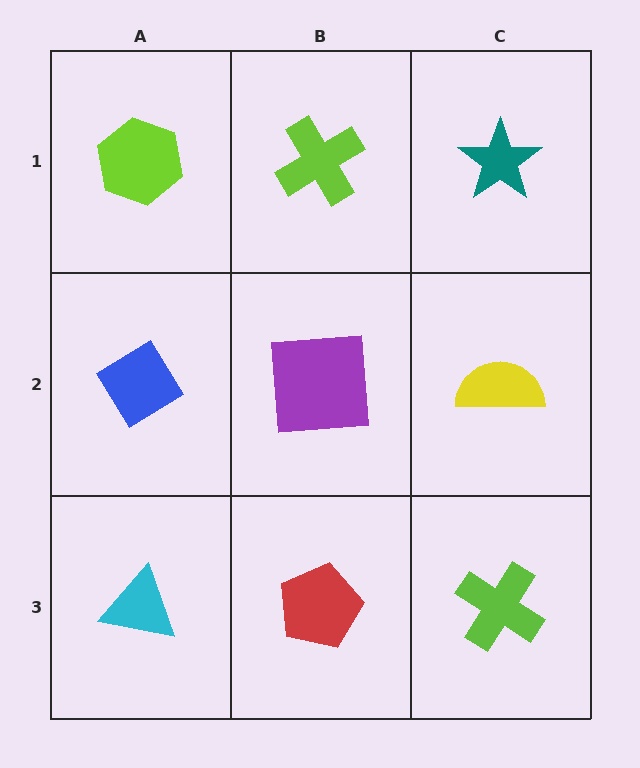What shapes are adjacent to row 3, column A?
A blue diamond (row 2, column A), a red pentagon (row 3, column B).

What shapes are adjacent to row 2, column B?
A lime cross (row 1, column B), a red pentagon (row 3, column B), a blue diamond (row 2, column A), a yellow semicircle (row 2, column C).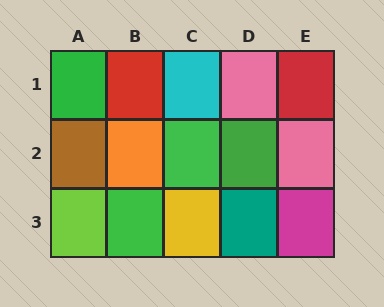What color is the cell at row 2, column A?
Brown.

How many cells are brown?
1 cell is brown.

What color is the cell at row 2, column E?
Pink.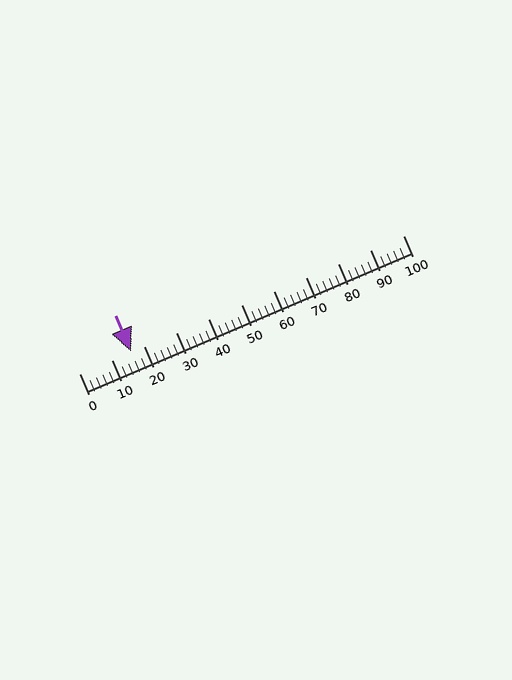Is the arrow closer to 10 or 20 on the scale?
The arrow is closer to 20.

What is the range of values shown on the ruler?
The ruler shows values from 0 to 100.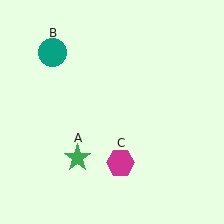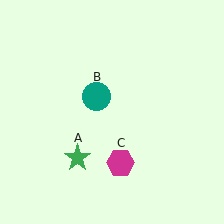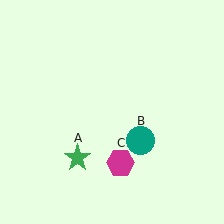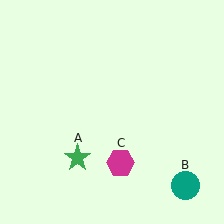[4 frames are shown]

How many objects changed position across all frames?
1 object changed position: teal circle (object B).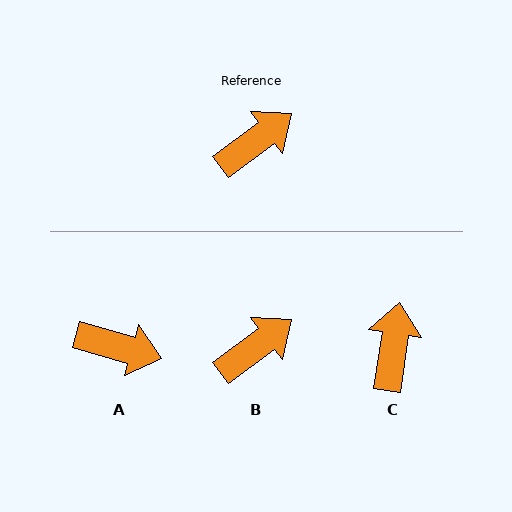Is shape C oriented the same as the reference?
No, it is off by about 45 degrees.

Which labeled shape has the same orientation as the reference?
B.